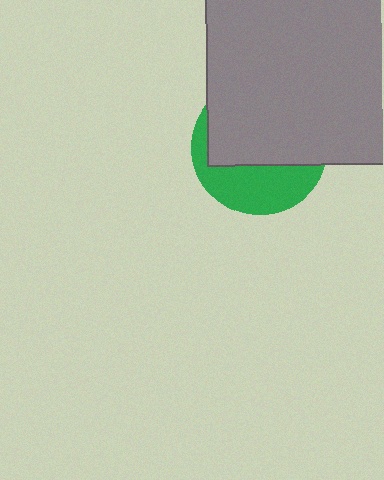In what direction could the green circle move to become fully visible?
The green circle could move down. That would shift it out from behind the gray square entirely.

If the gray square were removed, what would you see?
You would see the complete green circle.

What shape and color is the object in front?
The object in front is a gray square.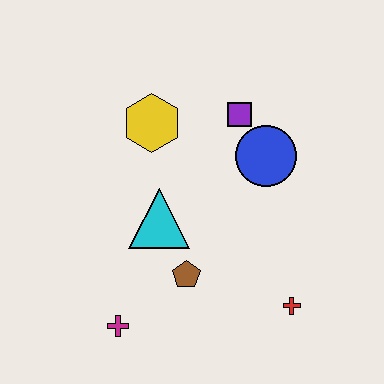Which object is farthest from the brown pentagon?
The purple square is farthest from the brown pentagon.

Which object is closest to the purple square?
The blue circle is closest to the purple square.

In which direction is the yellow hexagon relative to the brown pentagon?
The yellow hexagon is above the brown pentagon.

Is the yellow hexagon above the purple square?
No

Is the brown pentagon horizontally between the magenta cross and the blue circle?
Yes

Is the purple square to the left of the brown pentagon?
No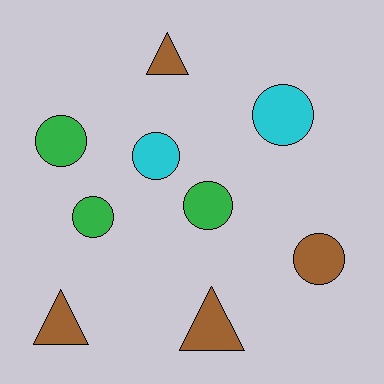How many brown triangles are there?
There are 3 brown triangles.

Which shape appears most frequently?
Circle, with 6 objects.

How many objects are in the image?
There are 9 objects.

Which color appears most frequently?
Brown, with 4 objects.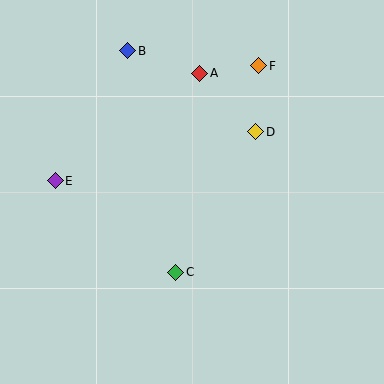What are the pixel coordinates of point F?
Point F is at (259, 66).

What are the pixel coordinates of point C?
Point C is at (176, 272).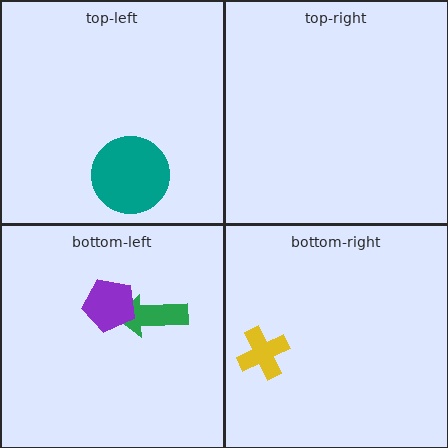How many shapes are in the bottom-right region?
1.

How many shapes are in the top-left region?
1.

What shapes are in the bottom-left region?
The green arrow, the purple pentagon.